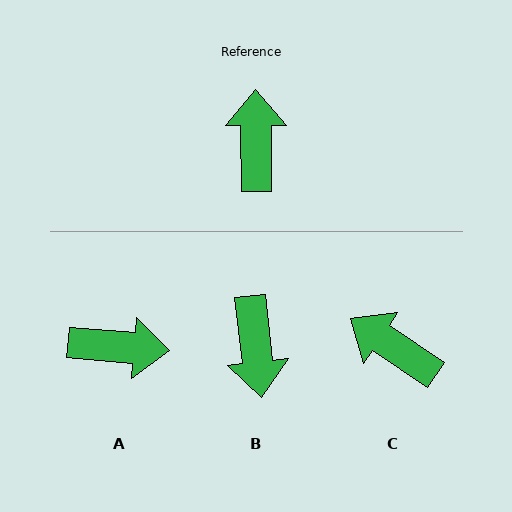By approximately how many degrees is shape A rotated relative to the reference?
Approximately 95 degrees clockwise.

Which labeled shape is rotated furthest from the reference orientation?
B, about 174 degrees away.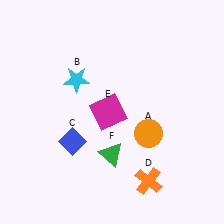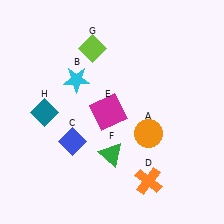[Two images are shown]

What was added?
A lime diamond (G), a teal diamond (H) were added in Image 2.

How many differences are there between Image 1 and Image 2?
There are 2 differences between the two images.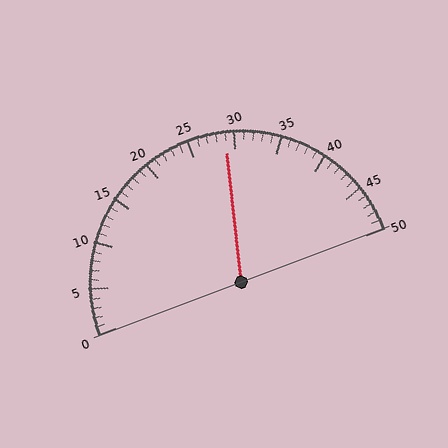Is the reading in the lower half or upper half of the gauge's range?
The reading is in the upper half of the range (0 to 50).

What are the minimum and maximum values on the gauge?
The gauge ranges from 0 to 50.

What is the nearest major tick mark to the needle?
The nearest major tick mark is 30.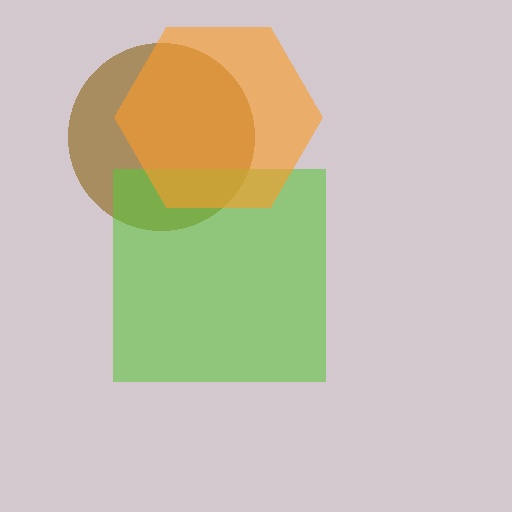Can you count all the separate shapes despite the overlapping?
Yes, there are 3 separate shapes.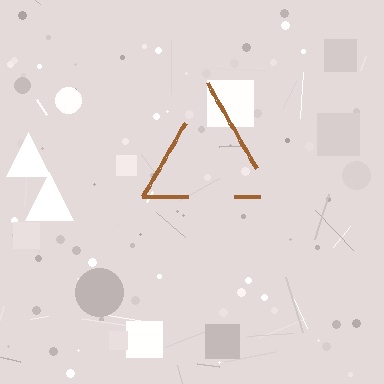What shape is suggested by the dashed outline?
The dashed outline suggests a triangle.